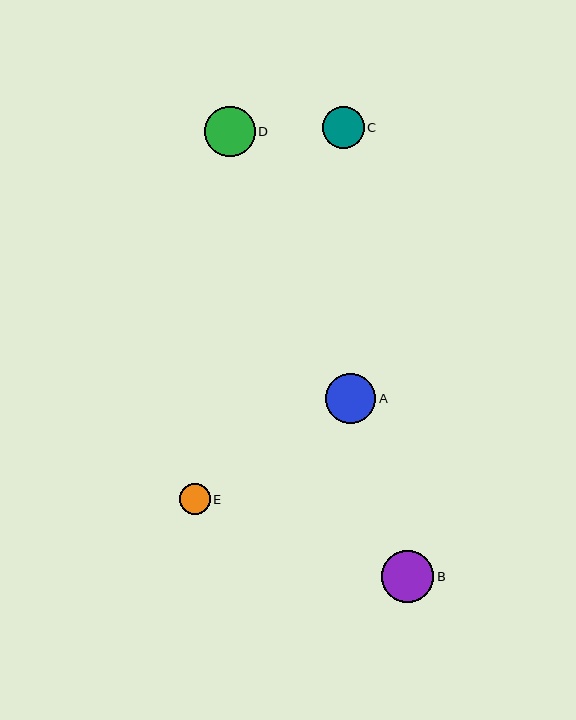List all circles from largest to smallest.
From largest to smallest: B, D, A, C, E.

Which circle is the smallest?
Circle E is the smallest with a size of approximately 31 pixels.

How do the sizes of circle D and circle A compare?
Circle D and circle A are approximately the same size.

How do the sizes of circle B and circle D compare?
Circle B and circle D are approximately the same size.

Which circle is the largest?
Circle B is the largest with a size of approximately 52 pixels.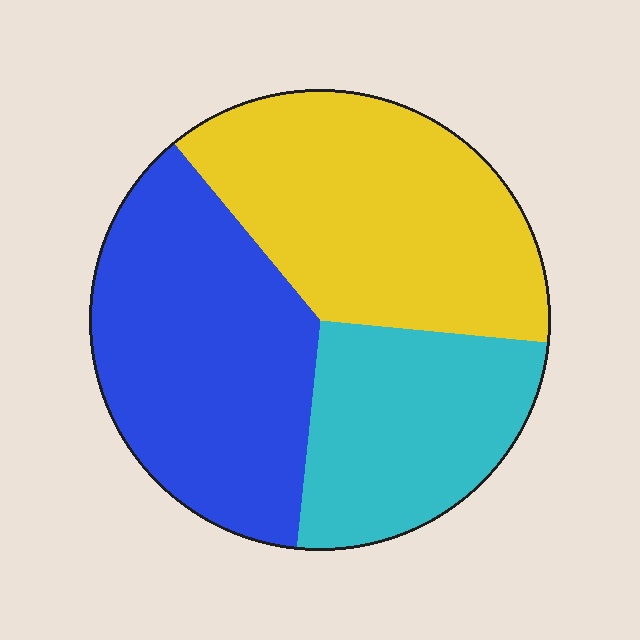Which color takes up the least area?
Cyan, at roughly 25%.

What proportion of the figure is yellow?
Yellow takes up about three eighths (3/8) of the figure.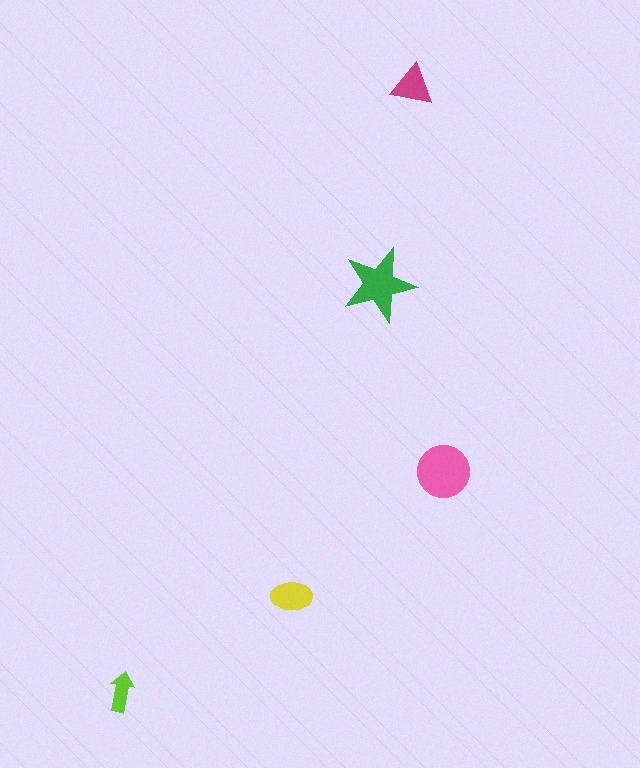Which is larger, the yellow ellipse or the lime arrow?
The yellow ellipse.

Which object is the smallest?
The lime arrow.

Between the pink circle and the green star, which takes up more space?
The pink circle.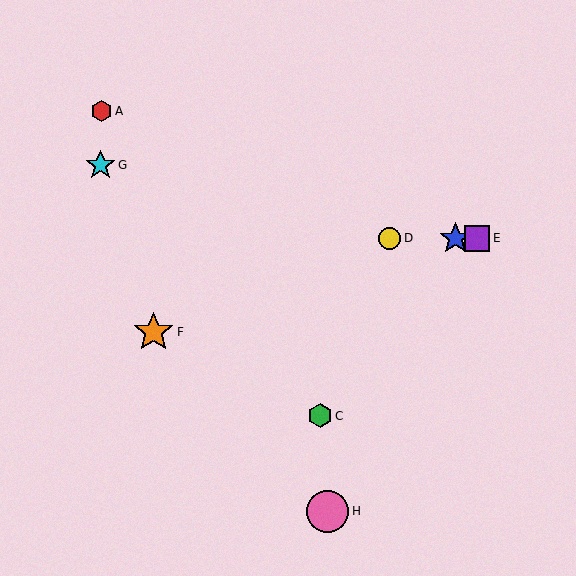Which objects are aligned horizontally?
Objects B, D, E are aligned horizontally.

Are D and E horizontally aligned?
Yes, both are at y≈238.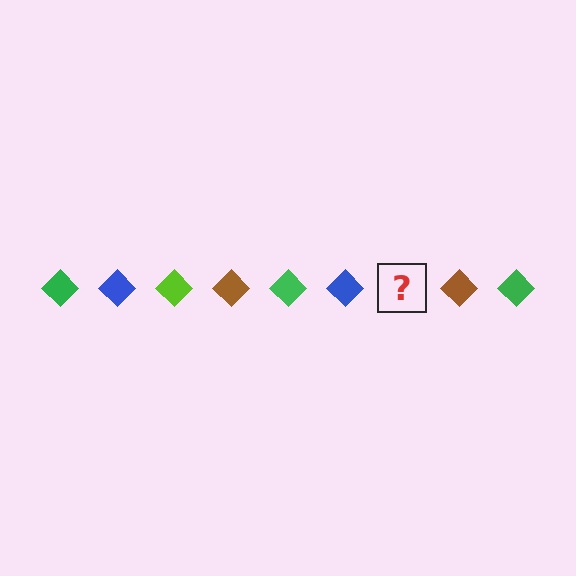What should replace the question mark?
The question mark should be replaced with a lime diamond.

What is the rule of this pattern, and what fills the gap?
The rule is that the pattern cycles through green, blue, lime, brown diamonds. The gap should be filled with a lime diamond.